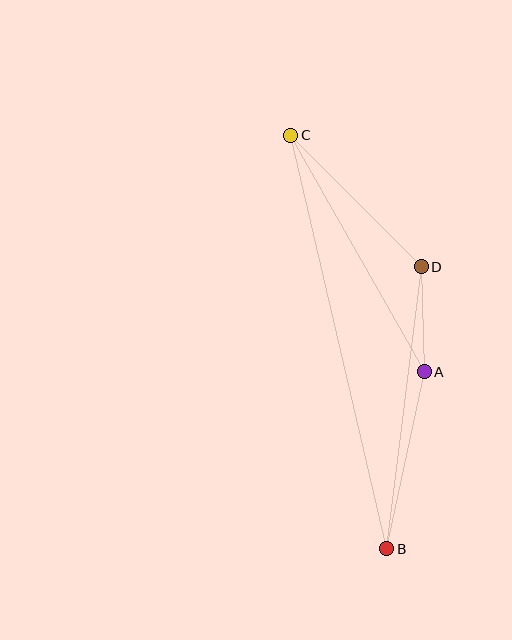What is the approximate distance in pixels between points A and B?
The distance between A and B is approximately 181 pixels.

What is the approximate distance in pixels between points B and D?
The distance between B and D is approximately 284 pixels.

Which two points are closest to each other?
Points A and D are closest to each other.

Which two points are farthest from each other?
Points B and C are farthest from each other.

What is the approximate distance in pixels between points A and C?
The distance between A and C is approximately 271 pixels.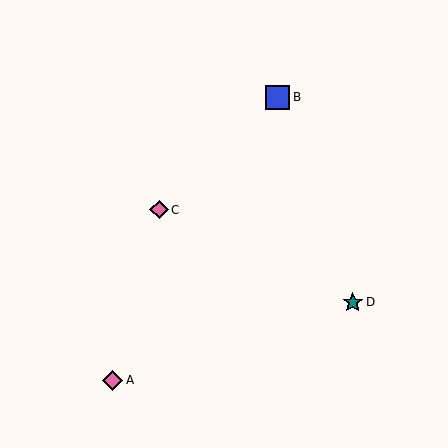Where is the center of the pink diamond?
The center of the pink diamond is at (159, 210).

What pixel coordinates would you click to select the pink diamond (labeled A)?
Click at (113, 380) to select the pink diamond A.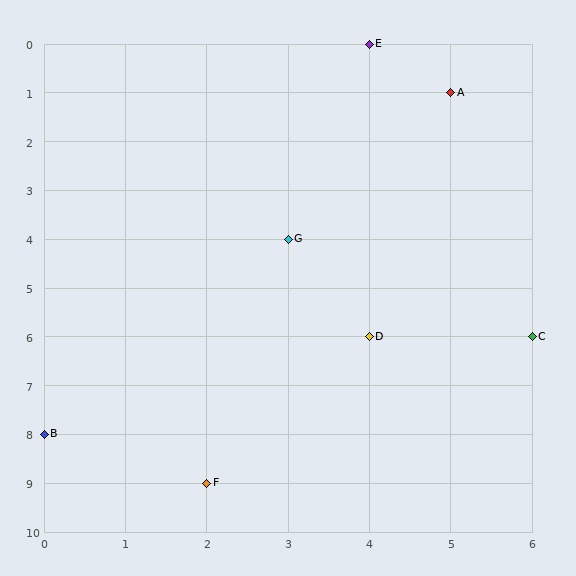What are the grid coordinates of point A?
Point A is at grid coordinates (5, 1).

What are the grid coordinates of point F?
Point F is at grid coordinates (2, 9).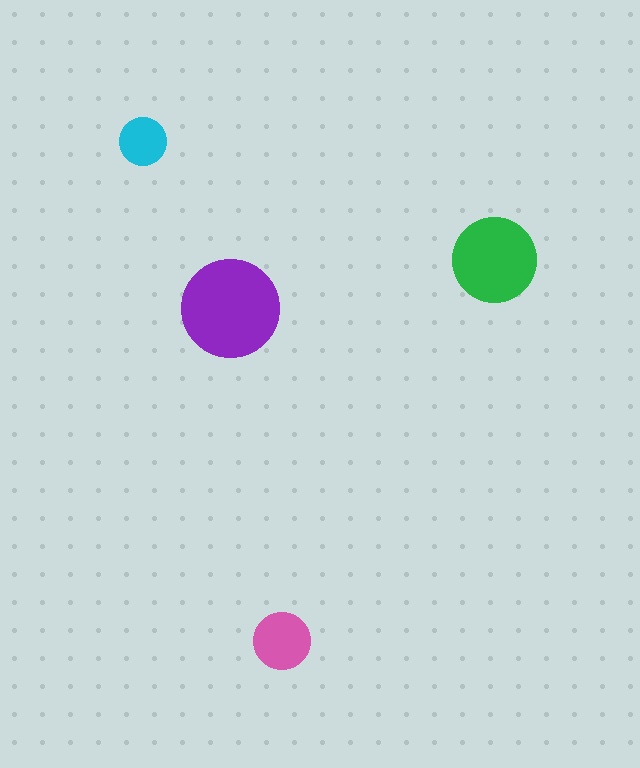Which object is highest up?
The cyan circle is topmost.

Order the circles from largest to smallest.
the purple one, the green one, the pink one, the cyan one.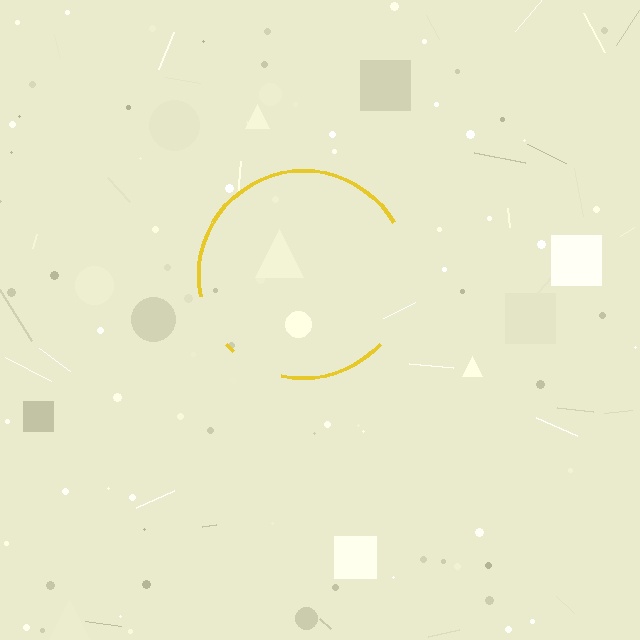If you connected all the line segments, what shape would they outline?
They would outline a circle.